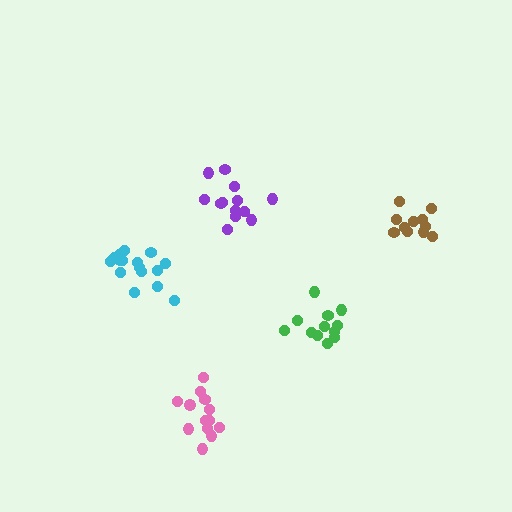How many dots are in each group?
Group 1: 12 dots, Group 2: 13 dots, Group 3: 16 dots, Group 4: 13 dots, Group 5: 11 dots (65 total).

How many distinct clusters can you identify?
There are 5 distinct clusters.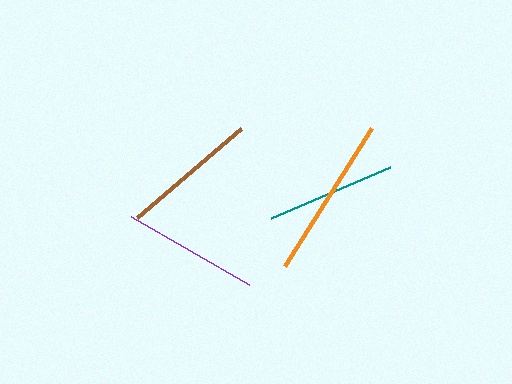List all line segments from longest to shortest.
From longest to shortest: orange, brown, purple, teal.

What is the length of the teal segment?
The teal segment is approximately 130 pixels long.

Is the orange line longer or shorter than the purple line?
The orange line is longer than the purple line.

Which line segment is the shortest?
The teal line is the shortest at approximately 130 pixels.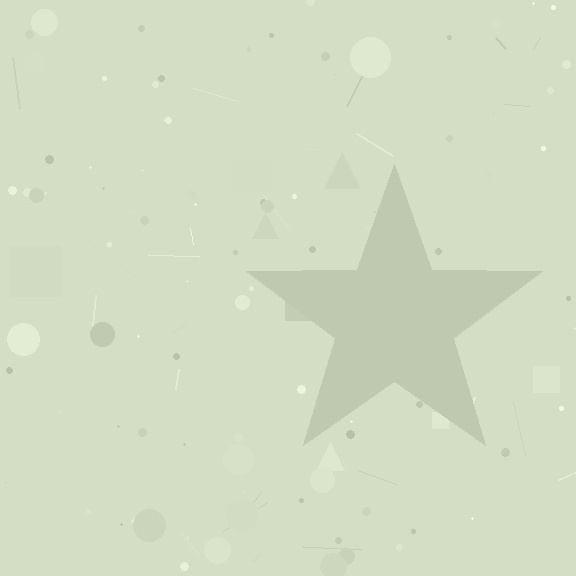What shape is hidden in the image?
A star is hidden in the image.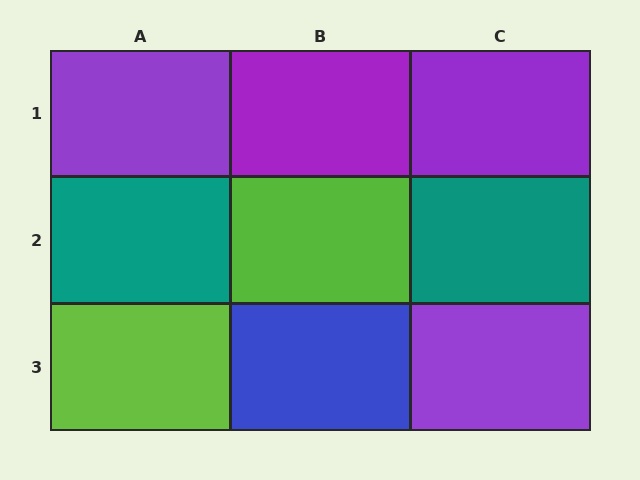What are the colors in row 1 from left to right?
Purple, purple, purple.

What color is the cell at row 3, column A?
Lime.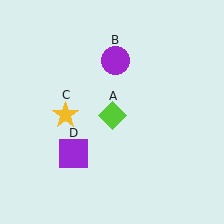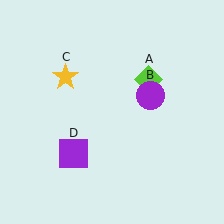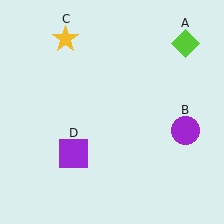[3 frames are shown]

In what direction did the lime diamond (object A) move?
The lime diamond (object A) moved up and to the right.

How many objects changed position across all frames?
3 objects changed position: lime diamond (object A), purple circle (object B), yellow star (object C).